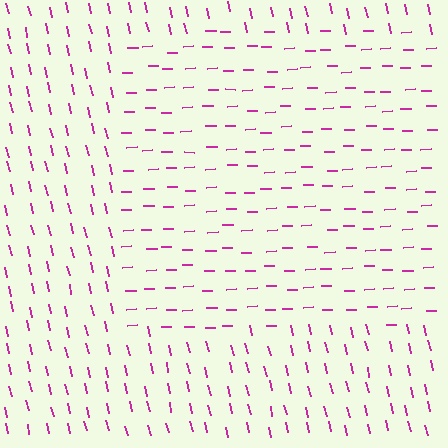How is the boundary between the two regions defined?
The boundary is defined purely by a change in line orientation (approximately 79 degrees difference). All lines are the same color and thickness.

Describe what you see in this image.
The image is filled with small magenta line segments. A rectangle region in the image has lines oriented differently from the surrounding lines, creating a visible texture boundary.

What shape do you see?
I see a rectangle.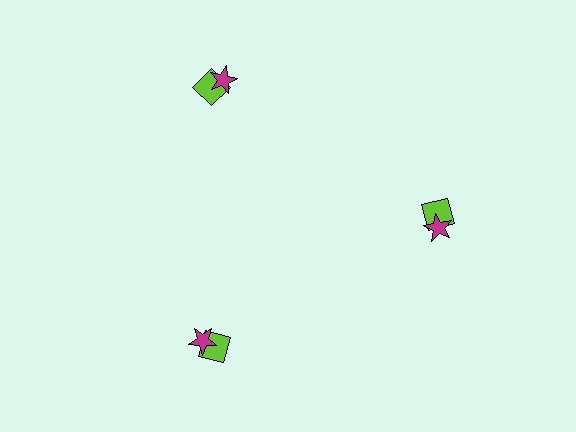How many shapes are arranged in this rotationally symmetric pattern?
There are 6 shapes, arranged in 3 groups of 2.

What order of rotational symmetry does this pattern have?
This pattern has 3-fold rotational symmetry.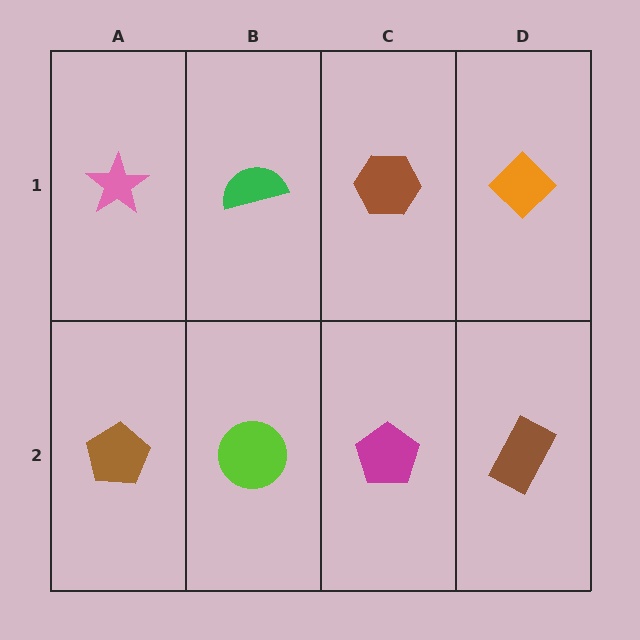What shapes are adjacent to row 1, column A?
A brown pentagon (row 2, column A), a green semicircle (row 1, column B).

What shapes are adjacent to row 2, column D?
An orange diamond (row 1, column D), a magenta pentagon (row 2, column C).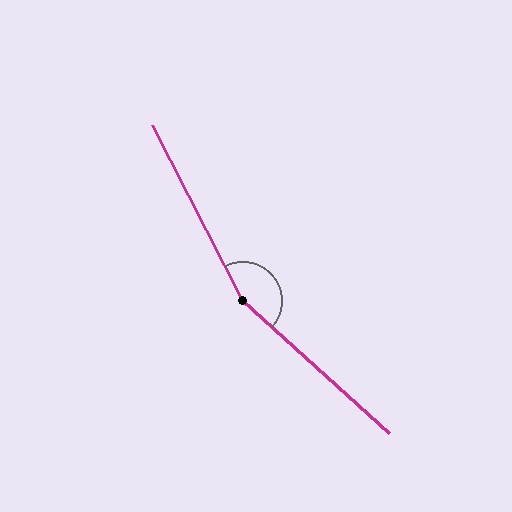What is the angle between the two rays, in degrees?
Approximately 159 degrees.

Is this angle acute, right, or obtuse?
It is obtuse.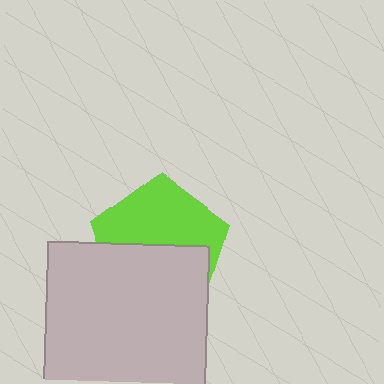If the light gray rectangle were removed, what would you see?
You would see the complete lime pentagon.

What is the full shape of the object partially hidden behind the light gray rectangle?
The partially hidden object is a lime pentagon.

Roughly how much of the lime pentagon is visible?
About half of it is visible (roughly 52%).